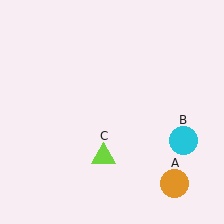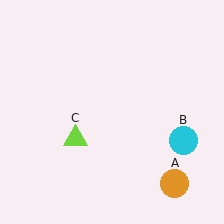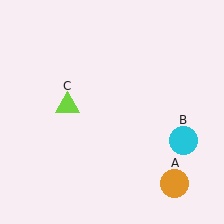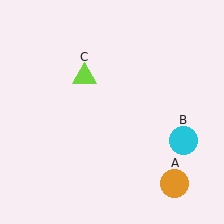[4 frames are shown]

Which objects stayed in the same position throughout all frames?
Orange circle (object A) and cyan circle (object B) remained stationary.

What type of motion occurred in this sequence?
The lime triangle (object C) rotated clockwise around the center of the scene.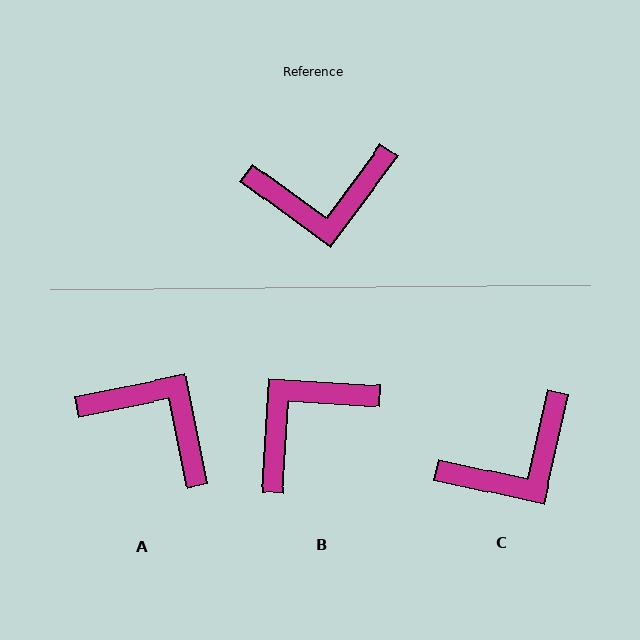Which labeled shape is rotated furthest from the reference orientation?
B, about 147 degrees away.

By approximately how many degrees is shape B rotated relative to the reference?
Approximately 147 degrees clockwise.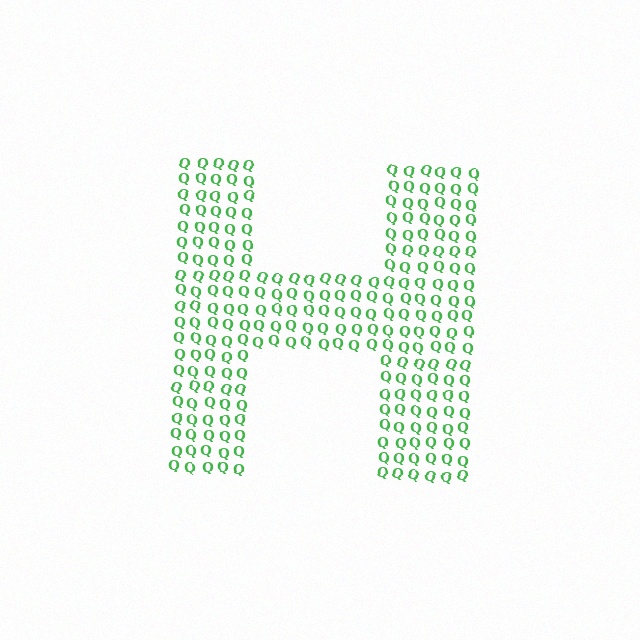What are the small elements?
The small elements are letter Q's.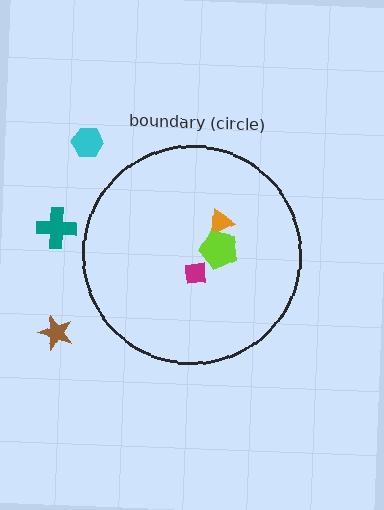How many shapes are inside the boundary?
3 inside, 3 outside.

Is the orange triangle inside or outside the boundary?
Inside.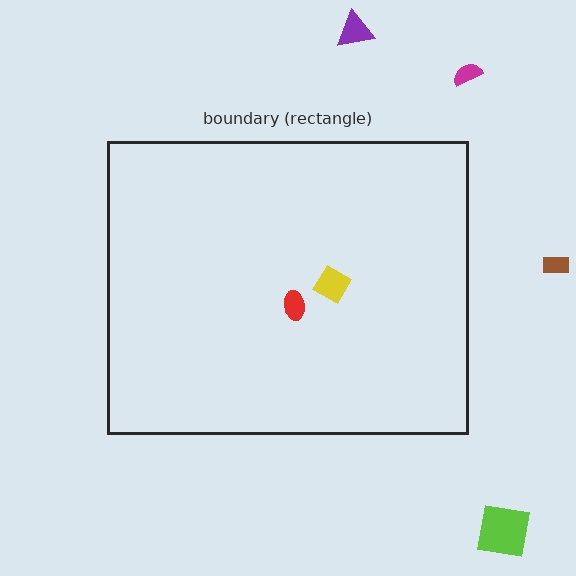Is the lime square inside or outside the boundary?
Outside.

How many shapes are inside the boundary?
2 inside, 4 outside.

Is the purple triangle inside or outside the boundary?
Outside.